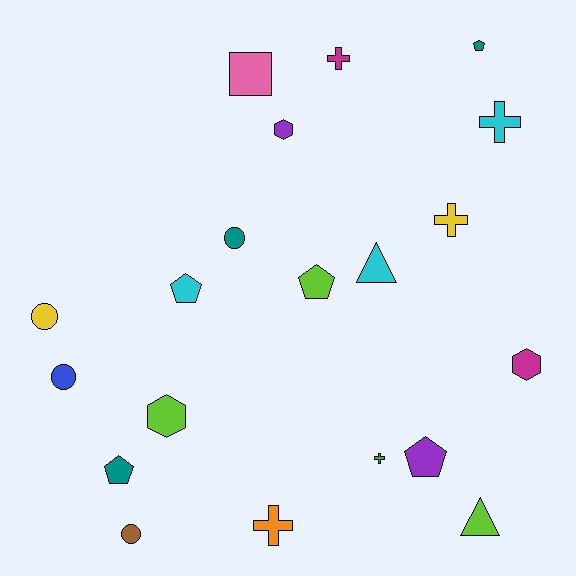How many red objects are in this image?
There are no red objects.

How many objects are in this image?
There are 20 objects.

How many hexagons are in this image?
There are 3 hexagons.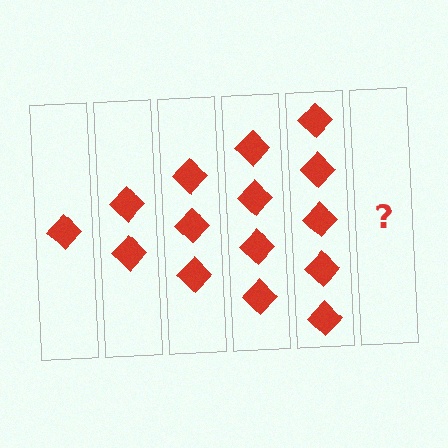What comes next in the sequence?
The next element should be 6 diamonds.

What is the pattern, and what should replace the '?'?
The pattern is that each step adds one more diamond. The '?' should be 6 diamonds.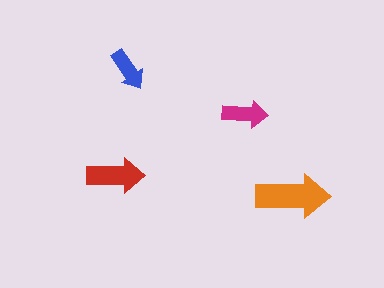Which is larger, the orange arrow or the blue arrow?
The orange one.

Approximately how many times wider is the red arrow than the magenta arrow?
About 1.5 times wider.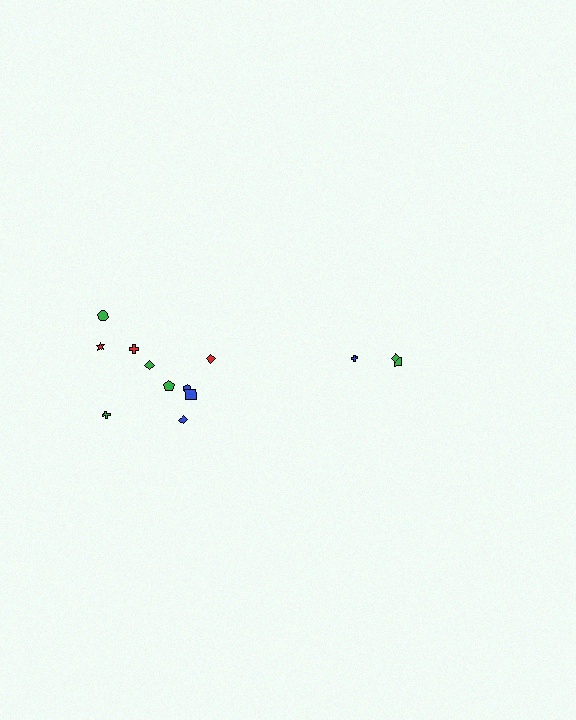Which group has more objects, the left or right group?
The left group.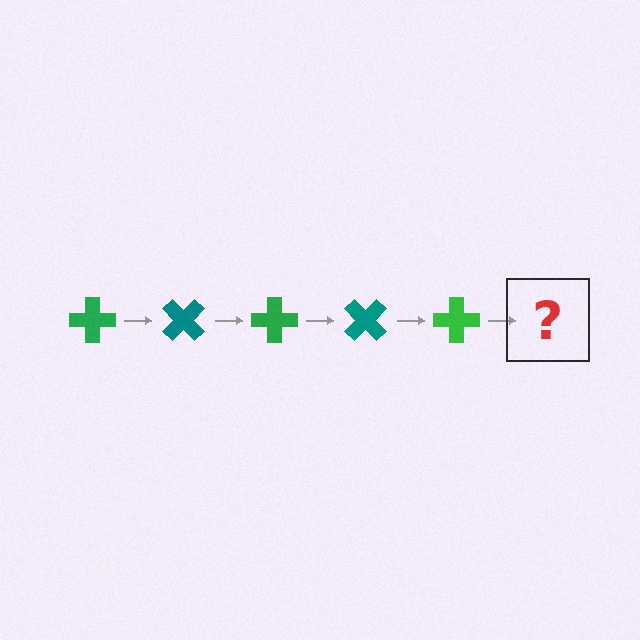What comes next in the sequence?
The next element should be a teal cross, rotated 225 degrees from the start.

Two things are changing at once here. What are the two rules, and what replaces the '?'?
The two rules are that it rotates 45 degrees each step and the color cycles through green and teal. The '?' should be a teal cross, rotated 225 degrees from the start.